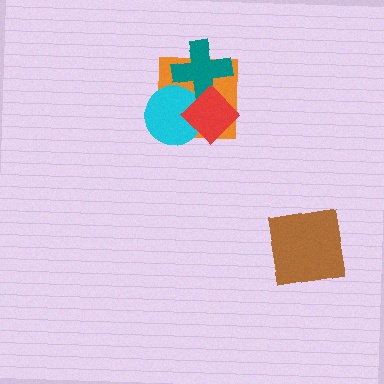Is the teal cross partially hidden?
Yes, it is partially covered by another shape.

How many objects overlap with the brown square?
0 objects overlap with the brown square.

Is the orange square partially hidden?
Yes, it is partially covered by another shape.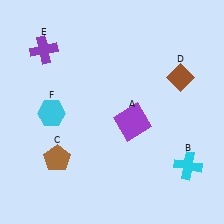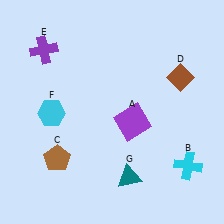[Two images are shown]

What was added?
A teal triangle (G) was added in Image 2.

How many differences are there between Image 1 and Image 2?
There is 1 difference between the two images.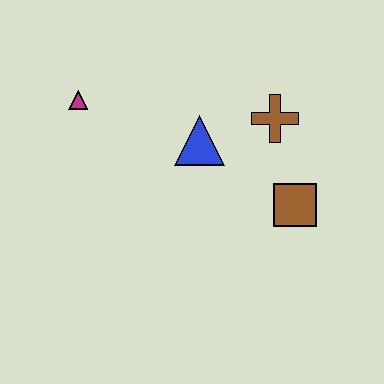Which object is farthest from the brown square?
The magenta triangle is farthest from the brown square.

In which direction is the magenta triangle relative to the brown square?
The magenta triangle is to the left of the brown square.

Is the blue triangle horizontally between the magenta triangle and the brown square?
Yes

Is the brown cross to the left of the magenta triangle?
No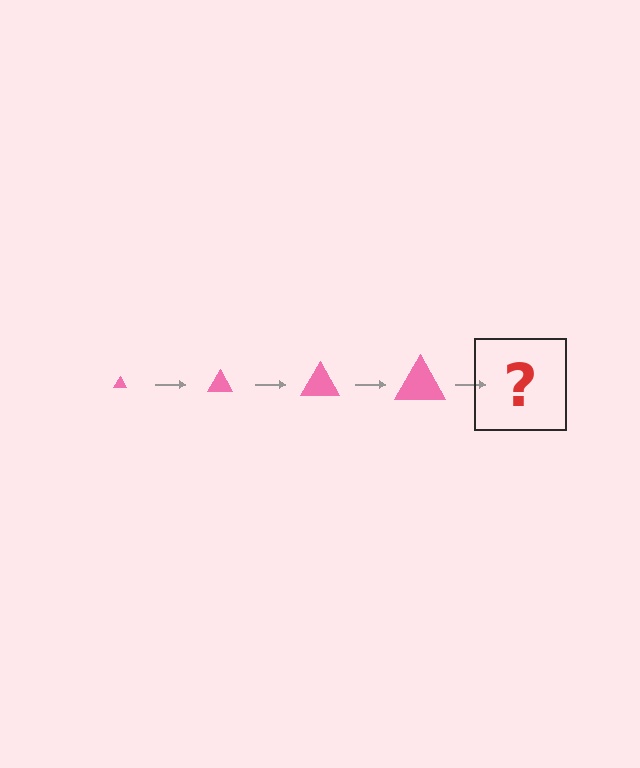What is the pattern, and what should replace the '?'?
The pattern is that the triangle gets progressively larger each step. The '?' should be a pink triangle, larger than the previous one.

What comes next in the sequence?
The next element should be a pink triangle, larger than the previous one.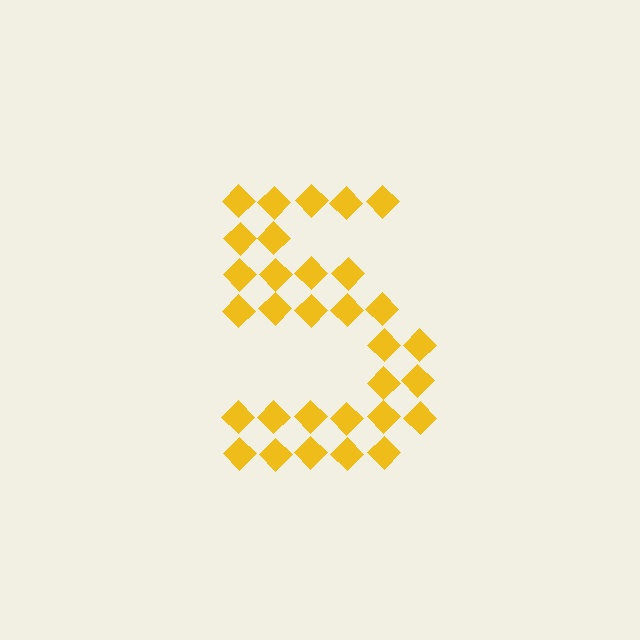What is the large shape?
The large shape is the digit 5.